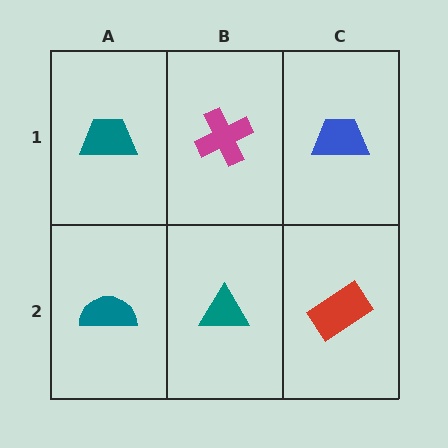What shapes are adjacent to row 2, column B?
A magenta cross (row 1, column B), a teal semicircle (row 2, column A), a red rectangle (row 2, column C).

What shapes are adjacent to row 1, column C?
A red rectangle (row 2, column C), a magenta cross (row 1, column B).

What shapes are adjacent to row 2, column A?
A teal trapezoid (row 1, column A), a teal triangle (row 2, column B).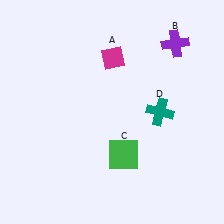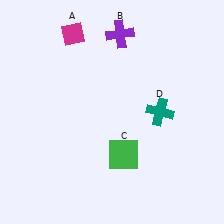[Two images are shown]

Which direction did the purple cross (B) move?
The purple cross (B) moved left.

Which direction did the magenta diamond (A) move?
The magenta diamond (A) moved left.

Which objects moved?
The objects that moved are: the magenta diamond (A), the purple cross (B).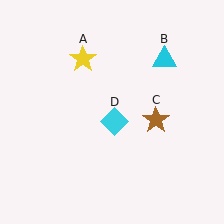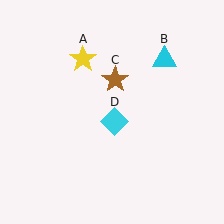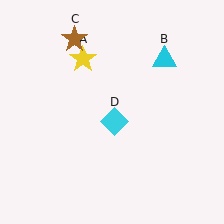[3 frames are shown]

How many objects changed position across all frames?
1 object changed position: brown star (object C).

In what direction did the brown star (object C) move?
The brown star (object C) moved up and to the left.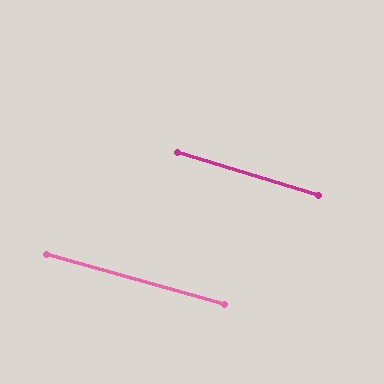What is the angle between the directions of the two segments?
Approximately 1 degree.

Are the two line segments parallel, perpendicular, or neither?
Parallel — their directions differ by only 1.3°.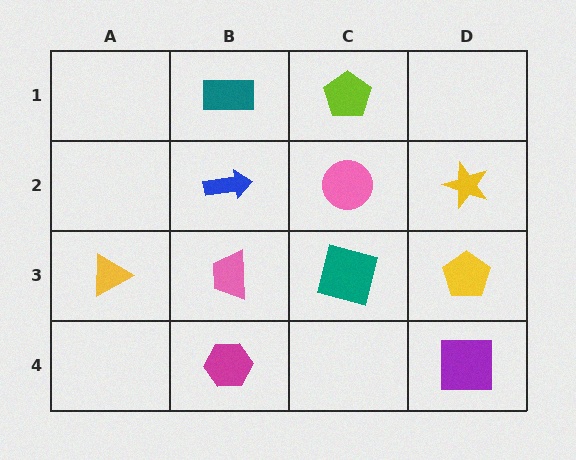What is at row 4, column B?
A magenta hexagon.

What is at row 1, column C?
A lime pentagon.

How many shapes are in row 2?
3 shapes.